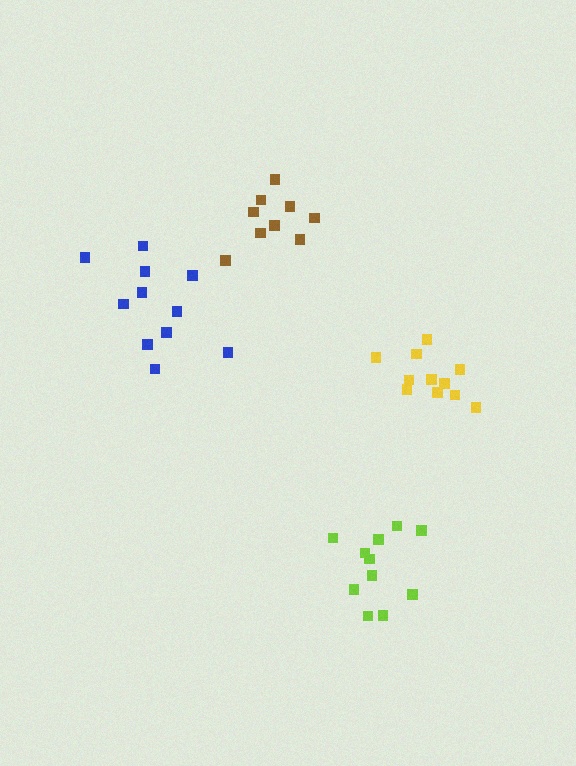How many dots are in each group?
Group 1: 11 dots, Group 2: 11 dots, Group 3: 9 dots, Group 4: 11 dots (42 total).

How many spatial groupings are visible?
There are 4 spatial groupings.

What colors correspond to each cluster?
The clusters are colored: yellow, lime, brown, blue.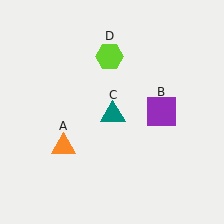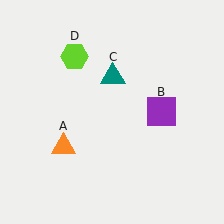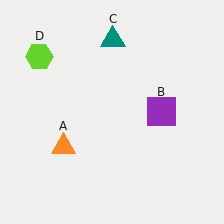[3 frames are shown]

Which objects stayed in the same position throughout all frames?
Orange triangle (object A) and purple square (object B) remained stationary.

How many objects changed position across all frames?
2 objects changed position: teal triangle (object C), lime hexagon (object D).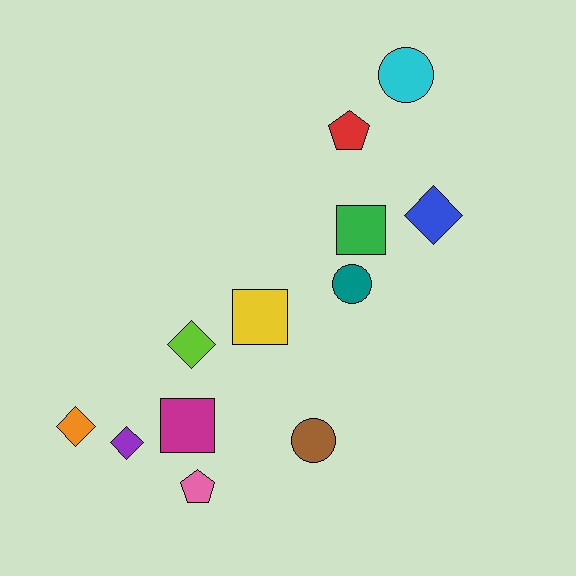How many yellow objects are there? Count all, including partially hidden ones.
There is 1 yellow object.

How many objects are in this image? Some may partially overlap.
There are 12 objects.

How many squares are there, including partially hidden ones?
There are 3 squares.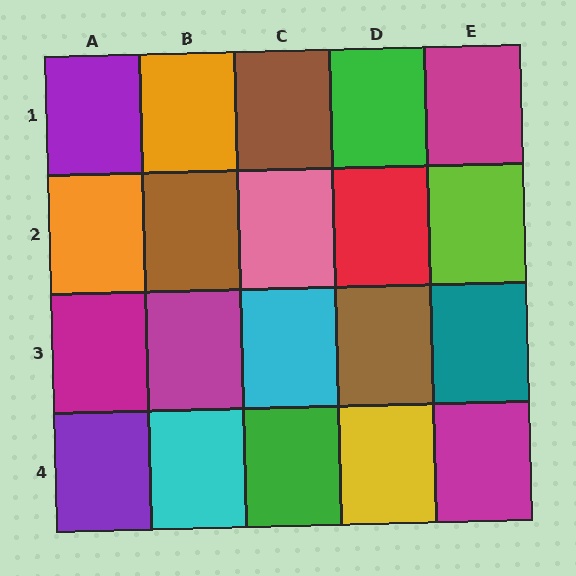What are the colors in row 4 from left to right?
Purple, cyan, green, yellow, magenta.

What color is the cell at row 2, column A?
Orange.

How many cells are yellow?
1 cell is yellow.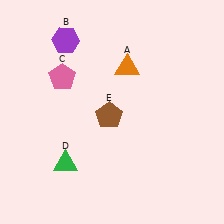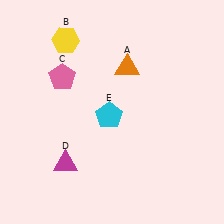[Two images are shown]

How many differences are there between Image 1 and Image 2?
There are 3 differences between the two images.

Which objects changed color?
B changed from purple to yellow. D changed from green to magenta. E changed from brown to cyan.